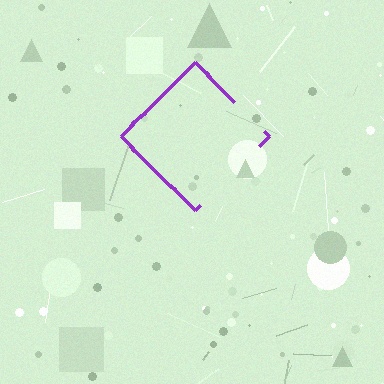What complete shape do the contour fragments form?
The contour fragments form a diamond.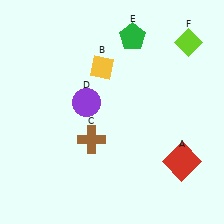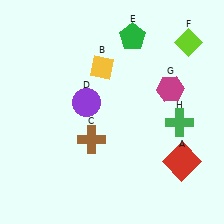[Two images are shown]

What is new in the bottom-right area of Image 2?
A green cross (H) was added in the bottom-right area of Image 2.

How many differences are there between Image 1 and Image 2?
There are 2 differences between the two images.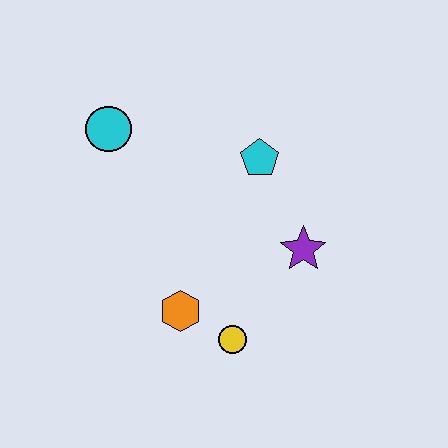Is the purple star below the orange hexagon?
No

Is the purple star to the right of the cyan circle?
Yes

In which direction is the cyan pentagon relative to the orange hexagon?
The cyan pentagon is above the orange hexagon.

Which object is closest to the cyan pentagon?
The purple star is closest to the cyan pentagon.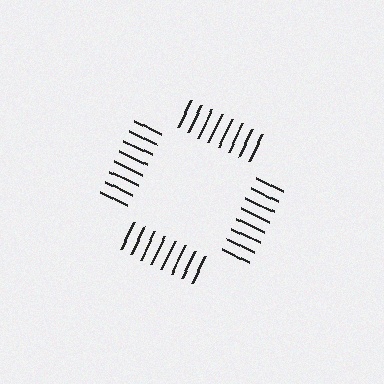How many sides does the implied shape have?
4 sides — the line-ends trace a square.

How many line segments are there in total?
32 — 8 along each of the 4 edges.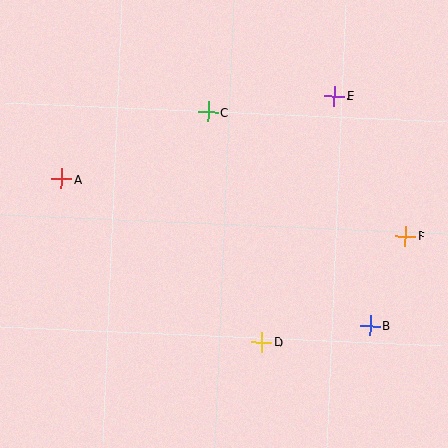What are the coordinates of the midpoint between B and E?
The midpoint between B and E is at (352, 211).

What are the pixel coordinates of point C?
Point C is at (208, 112).